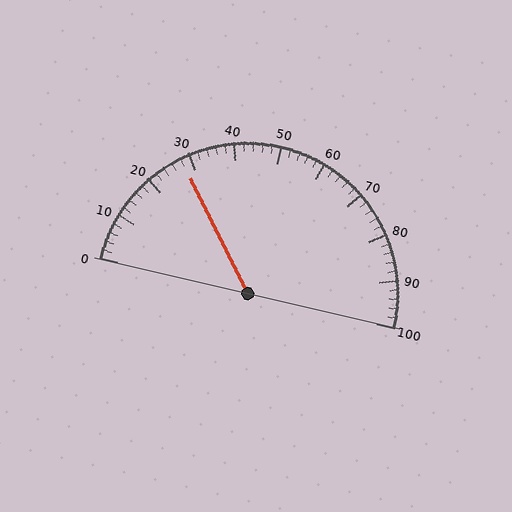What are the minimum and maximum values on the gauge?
The gauge ranges from 0 to 100.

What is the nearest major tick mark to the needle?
The nearest major tick mark is 30.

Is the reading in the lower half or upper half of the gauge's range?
The reading is in the lower half of the range (0 to 100).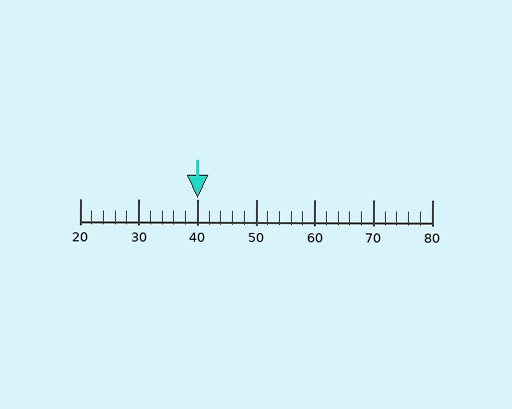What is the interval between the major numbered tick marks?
The major tick marks are spaced 10 units apart.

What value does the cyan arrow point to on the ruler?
The cyan arrow points to approximately 40.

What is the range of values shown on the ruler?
The ruler shows values from 20 to 80.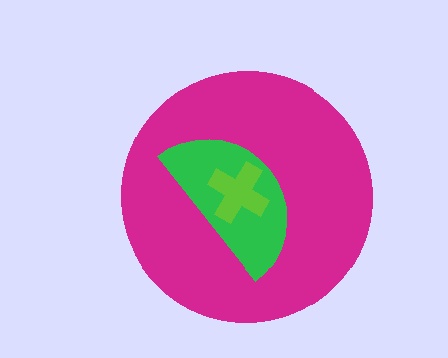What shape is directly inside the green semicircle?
The lime cross.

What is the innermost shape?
The lime cross.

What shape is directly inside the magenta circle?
The green semicircle.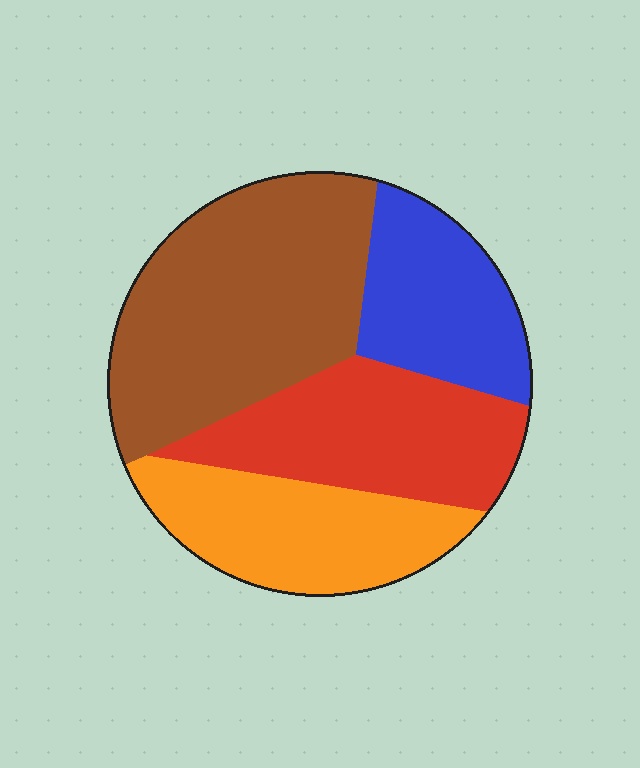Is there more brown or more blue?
Brown.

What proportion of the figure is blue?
Blue covers about 20% of the figure.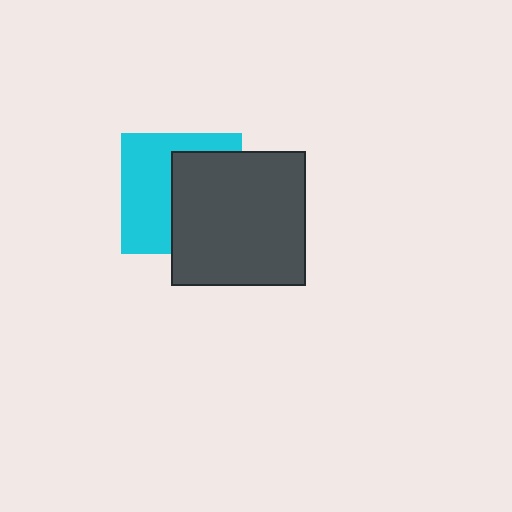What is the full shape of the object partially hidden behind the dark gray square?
The partially hidden object is a cyan square.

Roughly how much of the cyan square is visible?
About half of it is visible (roughly 50%).